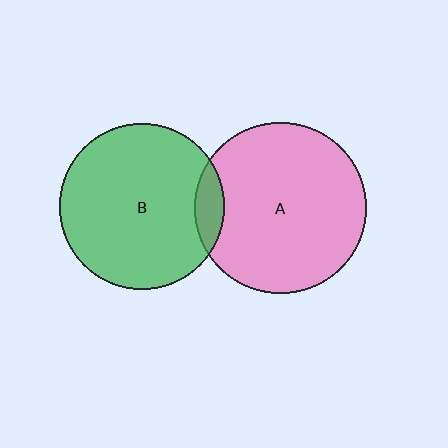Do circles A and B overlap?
Yes.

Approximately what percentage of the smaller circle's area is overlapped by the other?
Approximately 10%.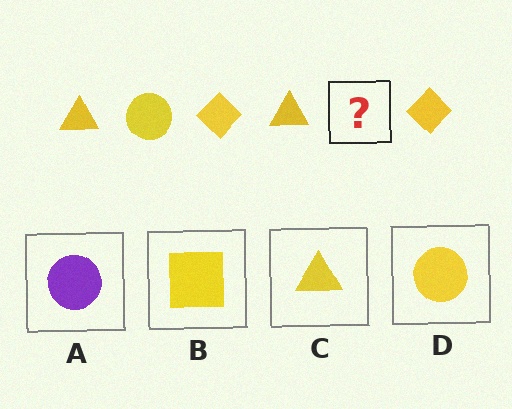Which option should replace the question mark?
Option D.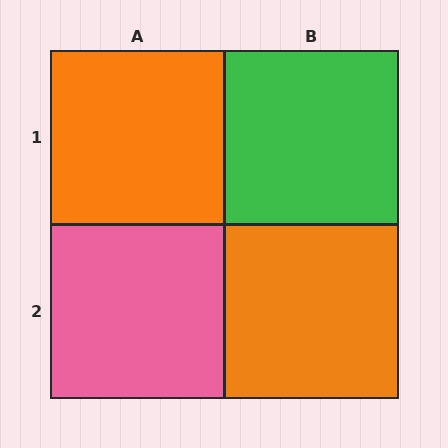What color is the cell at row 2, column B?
Orange.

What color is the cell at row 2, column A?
Pink.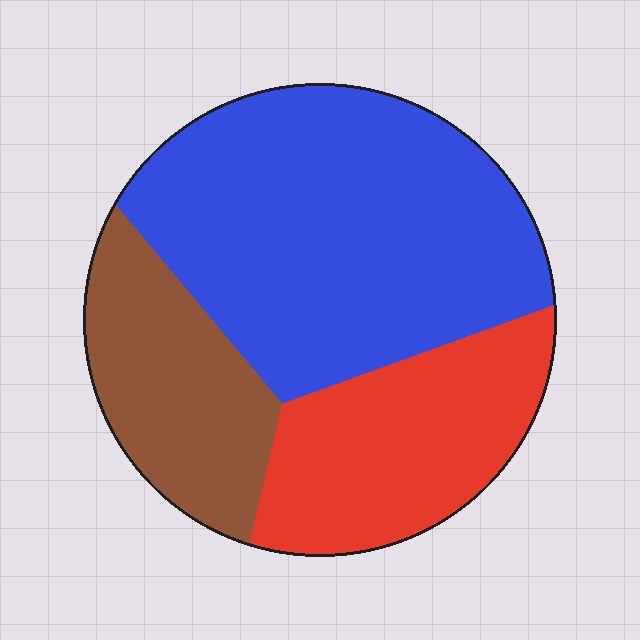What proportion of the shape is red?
Red takes up between a quarter and a half of the shape.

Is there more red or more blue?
Blue.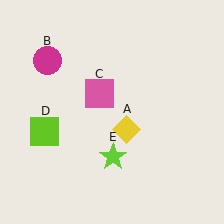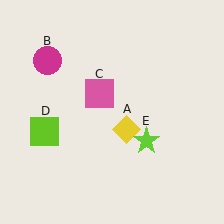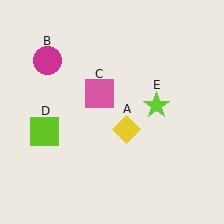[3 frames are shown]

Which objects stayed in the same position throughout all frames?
Yellow diamond (object A) and magenta circle (object B) and pink square (object C) and lime square (object D) remained stationary.